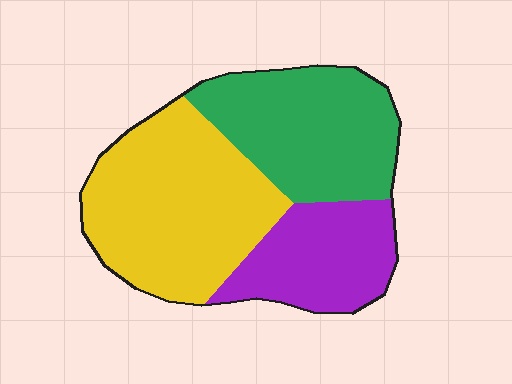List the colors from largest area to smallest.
From largest to smallest: yellow, green, purple.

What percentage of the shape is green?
Green takes up between a quarter and a half of the shape.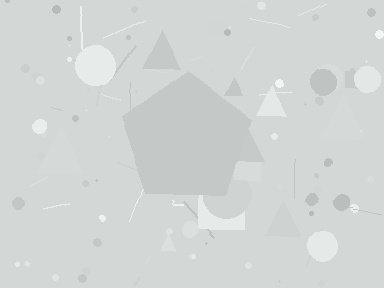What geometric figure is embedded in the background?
A pentagon is embedded in the background.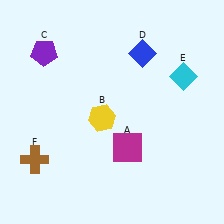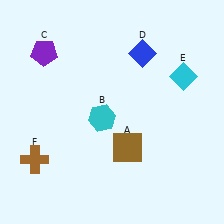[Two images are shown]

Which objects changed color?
A changed from magenta to brown. B changed from yellow to cyan.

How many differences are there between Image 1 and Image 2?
There are 2 differences between the two images.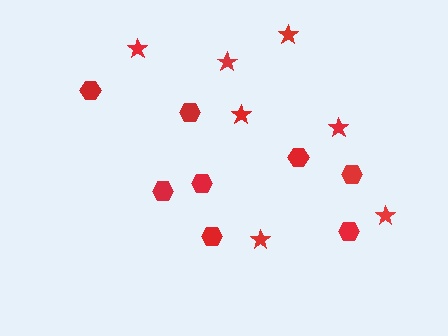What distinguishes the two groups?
There are 2 groups: one group of hexagons (8) and one group of stars (7).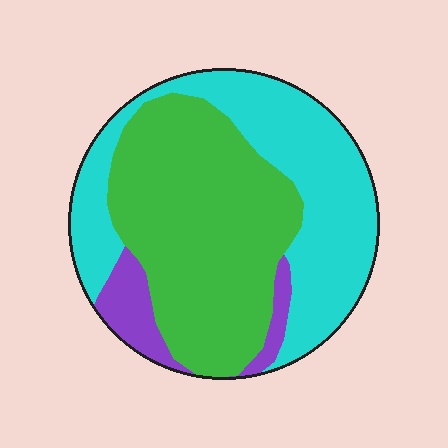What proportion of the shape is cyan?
Cyan takes up about two fifths (2/5) of the shape.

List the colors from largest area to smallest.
From largest to smallest: green, cyan, purple.